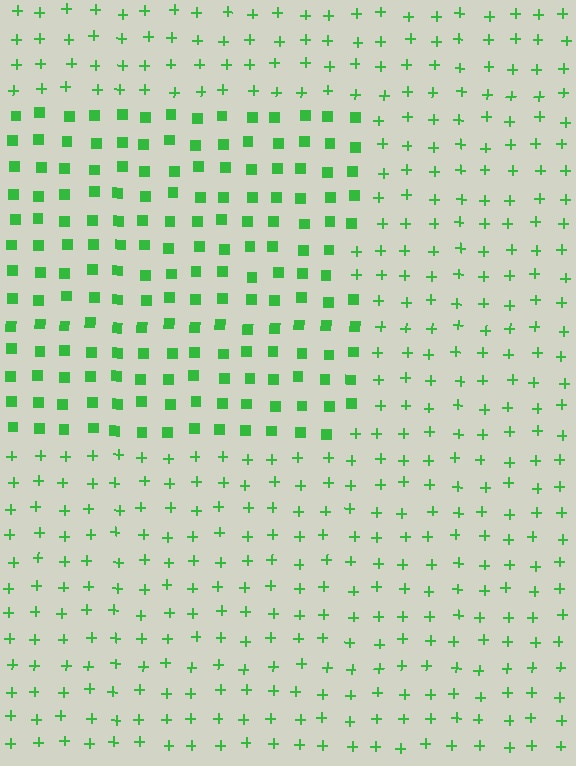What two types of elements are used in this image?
The image uses squares inside the rectangle region and plus signs outside it.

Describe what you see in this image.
The image is filled with small green elements arranged in a uniform grid. A rectangle-shaped region contains squares, while the surrounding area contains plus signs. The boundary is defined purely by the change in element shape.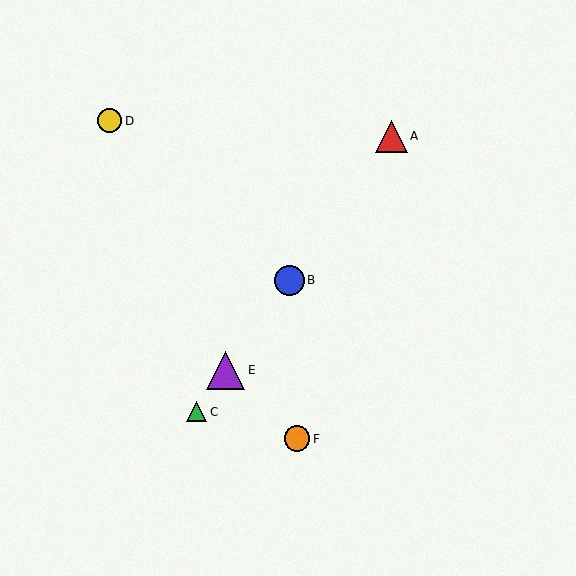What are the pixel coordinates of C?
Object C is at (196, 412).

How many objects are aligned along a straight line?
4 objects (A, B, C, E) are aligned along a straight line.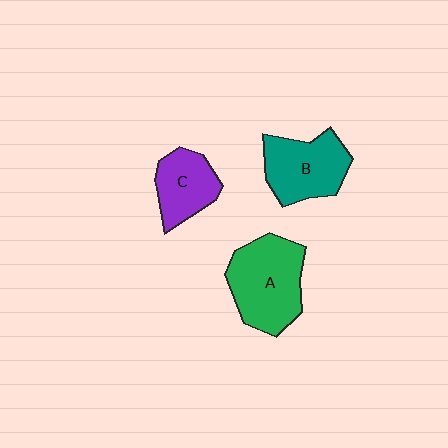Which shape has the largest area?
Shape A (green).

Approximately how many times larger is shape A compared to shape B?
Approximately 1.2 times.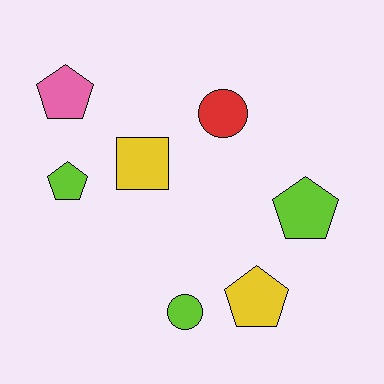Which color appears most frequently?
Lime, with 3 objects.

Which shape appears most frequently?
Pentagon, with 4 objects.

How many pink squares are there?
There are no pink squares.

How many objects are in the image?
There are 7 objects.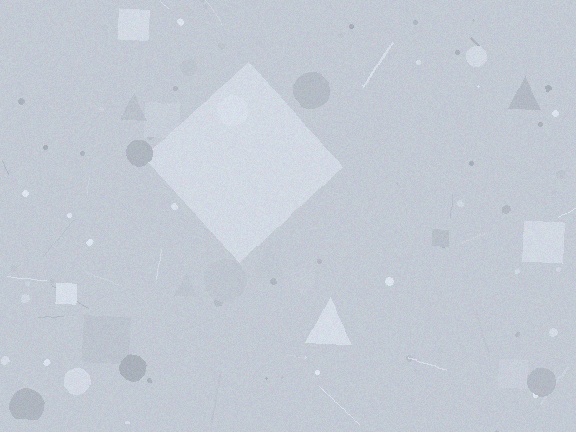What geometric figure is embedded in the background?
A diamond is embedded in the background.